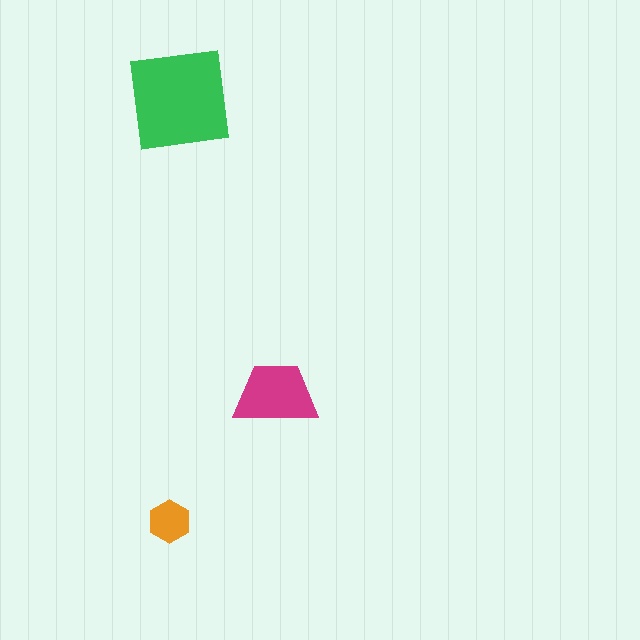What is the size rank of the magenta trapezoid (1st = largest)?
2nd.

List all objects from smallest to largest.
The orange hexagon, the magenta trapezoid, the green square.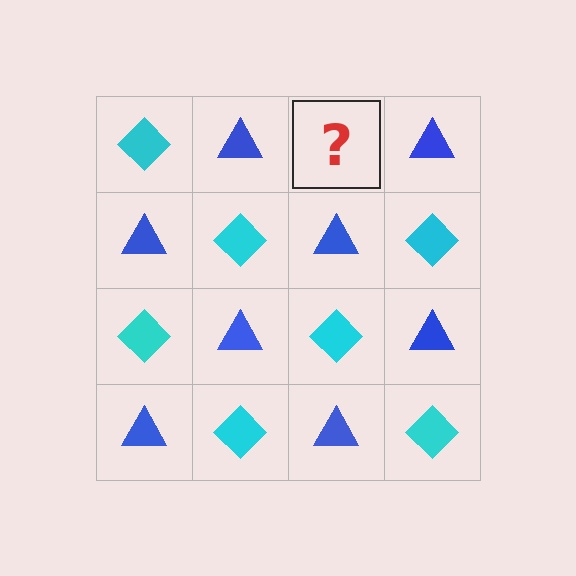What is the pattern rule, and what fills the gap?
The rule is that it alternates cyan diamond and blue triangle in a checkerboard pattern. The gap should be filled with a cyan diamond.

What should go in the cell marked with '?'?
The missing cell should contain a cyan diamond.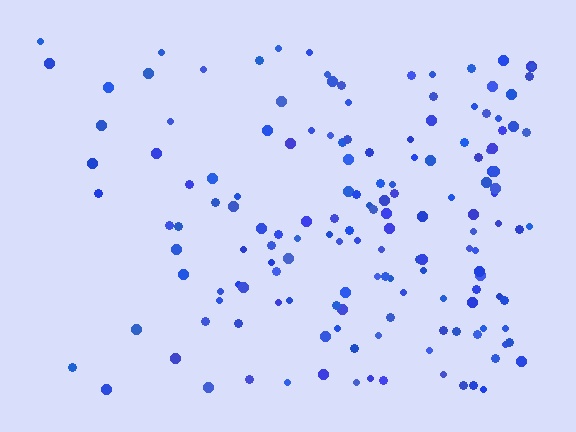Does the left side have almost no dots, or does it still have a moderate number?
Still a moderate number, just noticeably fewer than the right.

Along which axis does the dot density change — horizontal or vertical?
Horizontal.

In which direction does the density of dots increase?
From left to right, with the right side densest.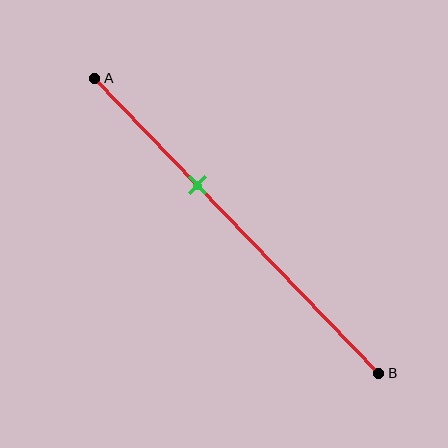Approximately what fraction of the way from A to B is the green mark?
The green mark is approximately 35% of the way from A to B.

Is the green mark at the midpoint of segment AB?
No, the mark is at about 35% from A, not at the 50% midpoint.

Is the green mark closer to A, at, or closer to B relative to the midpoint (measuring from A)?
The green mark is closer to point A than the midpoint of segment AB.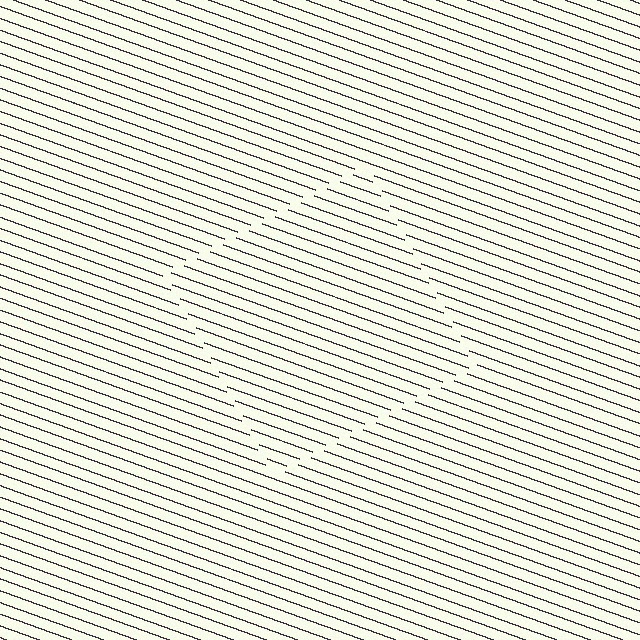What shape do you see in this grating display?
An illusory square. The interior of the shape contains the same grating, shifted by half a period — the contour is defined by the phase discontinuity where line-ends from the inner and outer gratings abut.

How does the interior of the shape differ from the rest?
The interior of the shape contains the same grating, shifted by half a period — the contour is defined by the phase discontinuity where line-ends from the inner and outer gratings abut.